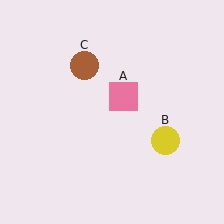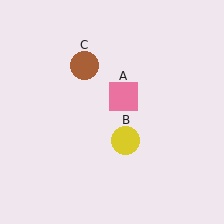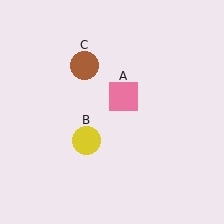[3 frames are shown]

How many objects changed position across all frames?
1 object changed position: yellow circle (object B).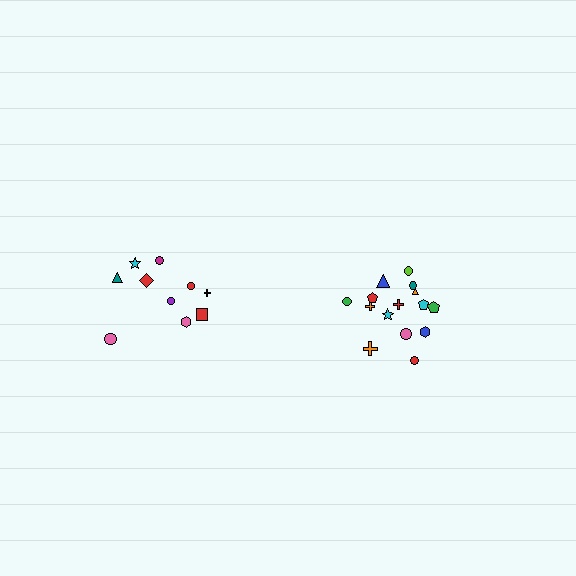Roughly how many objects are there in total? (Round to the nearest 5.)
Roughly 25 objects in total.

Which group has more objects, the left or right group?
The right group.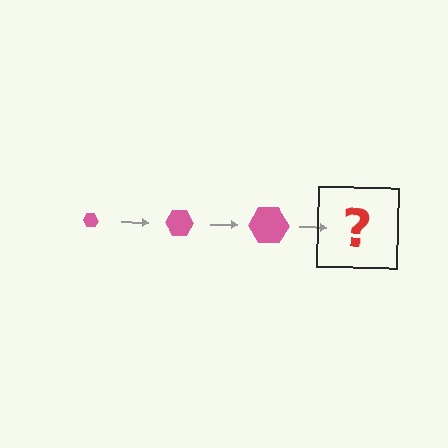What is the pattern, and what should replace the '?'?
The pattern is that the hexagon gets progressively larger each step. The '?' should be a pink hexagon, larger than the previous one.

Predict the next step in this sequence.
The next step is a pink hexagon, larger than the previous one.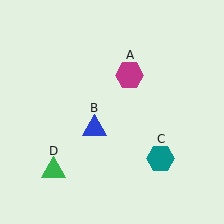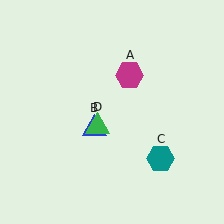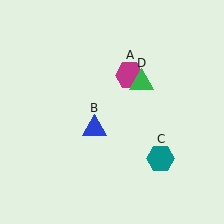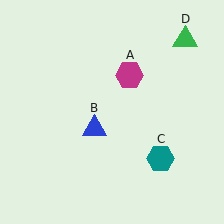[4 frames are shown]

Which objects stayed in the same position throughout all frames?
Magenta hexagon (object A) and blue triangle (object B) and teal hexagon (object C) remained stationary.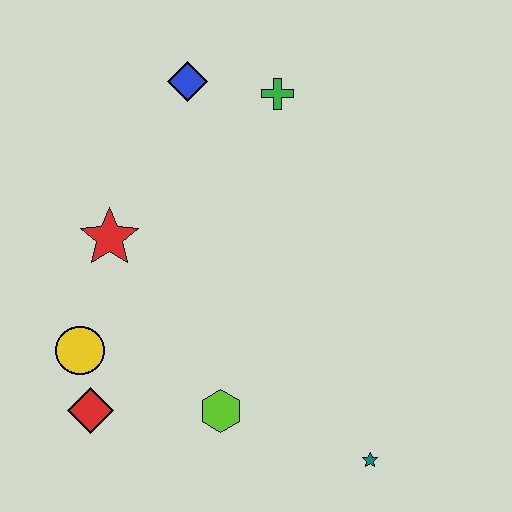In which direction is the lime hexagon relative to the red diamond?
The lime hexagon is to the right of the red diamond.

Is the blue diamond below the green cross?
No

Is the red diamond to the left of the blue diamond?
Yes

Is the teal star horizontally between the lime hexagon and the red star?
No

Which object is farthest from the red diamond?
The green cross is farthest from the red diamond.